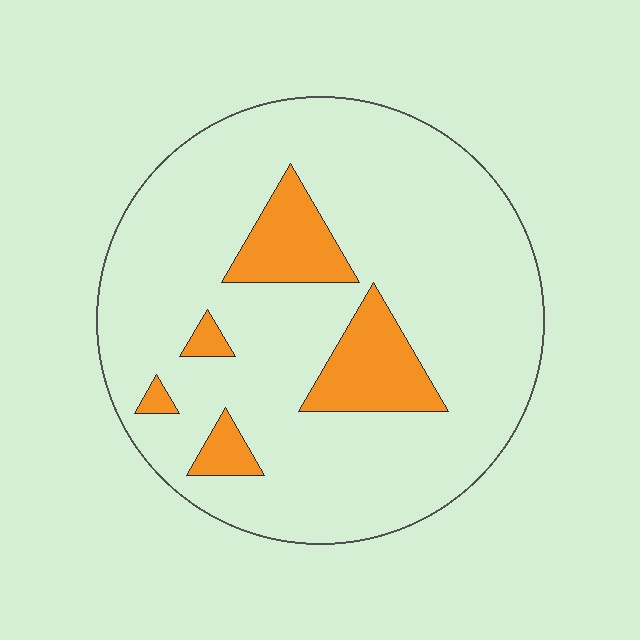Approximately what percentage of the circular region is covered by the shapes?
Approximately 15%.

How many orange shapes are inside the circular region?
5.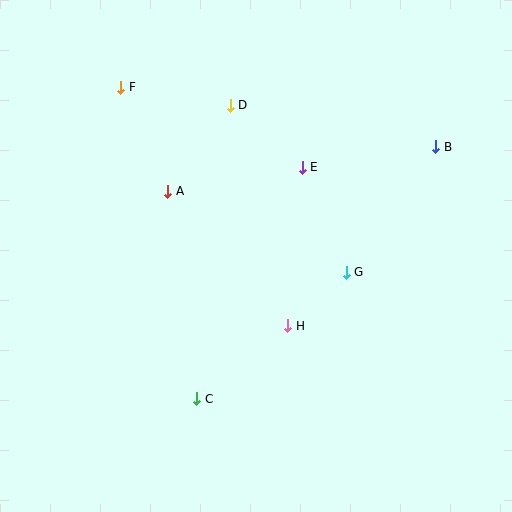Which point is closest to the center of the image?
Point H at (288, 326) is closest to the center.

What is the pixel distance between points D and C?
The distance between D and C is 295 pixels.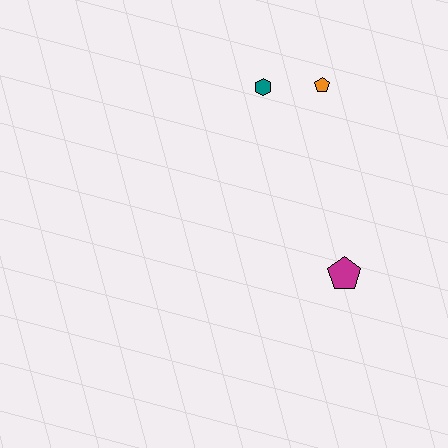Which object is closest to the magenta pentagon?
The orange pentagon is closest to the magenta pentagon.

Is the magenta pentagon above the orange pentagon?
No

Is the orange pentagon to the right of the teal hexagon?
Yes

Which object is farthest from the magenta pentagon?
The teal hexagon is farthest from the magenta pentagon.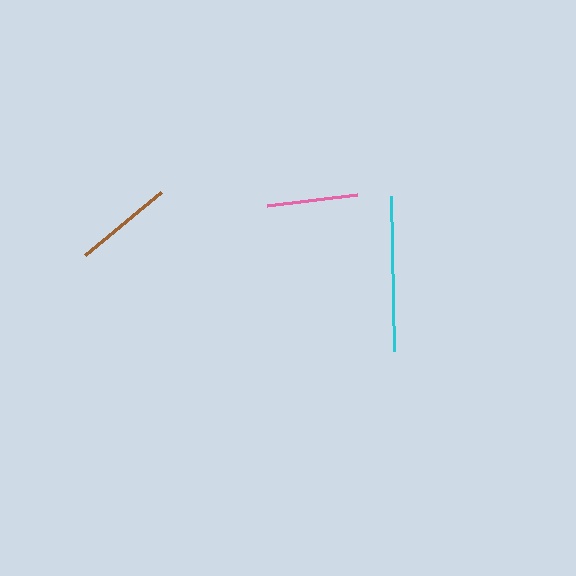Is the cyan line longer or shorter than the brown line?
The cyan line is longer than the brown line.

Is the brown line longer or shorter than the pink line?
The brown line is longer than the pink line.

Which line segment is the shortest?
The pink line is the shortest at approximately 91 pixels.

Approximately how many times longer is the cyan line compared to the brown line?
The cyan line is approximately 1.6 times the length of the brown line.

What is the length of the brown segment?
The brown segment is approximately 99 pixels long.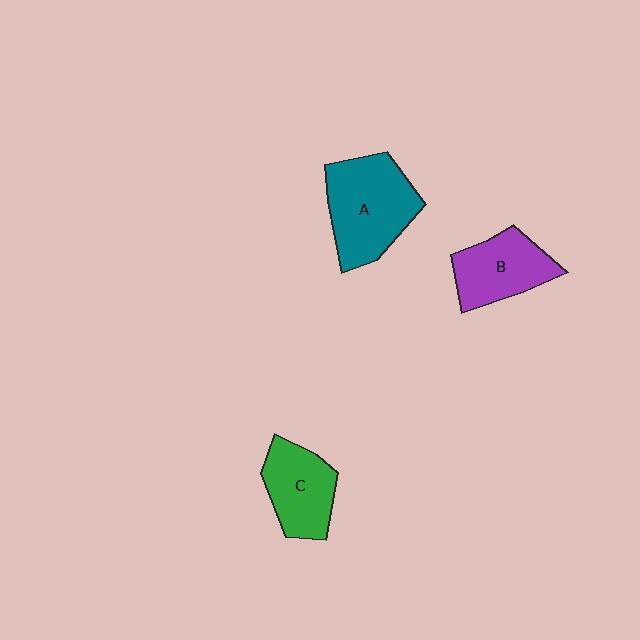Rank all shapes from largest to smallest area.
From largest to smallest: A (teal), B (purple), C (green).